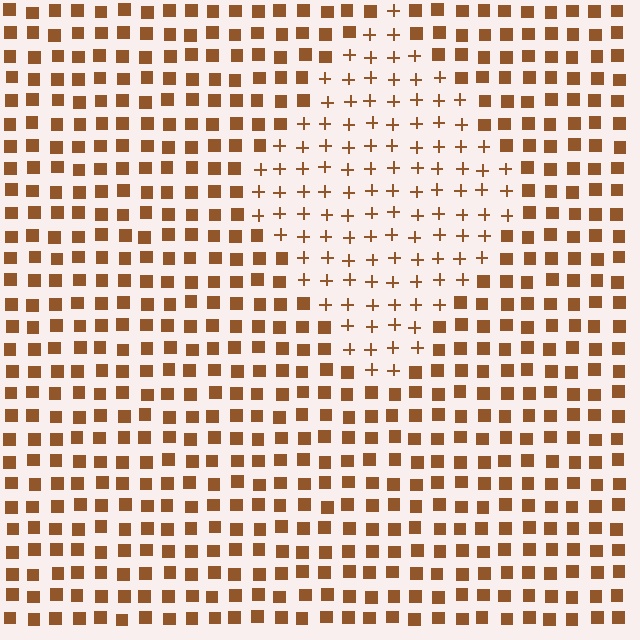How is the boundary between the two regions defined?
The boundary is defined by a change in element shape: plus signs inside vs. squares outside. All elements share the same color and spacing.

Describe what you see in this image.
The image is filled with small brown elements arranged in a uniform grid. A diamond-shaped region contains plus signs, while the surrounding area contains squares. The boundary is defined purely by the change in element shape.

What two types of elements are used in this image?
The image uses plus signs inside the diamond region and squares outside it.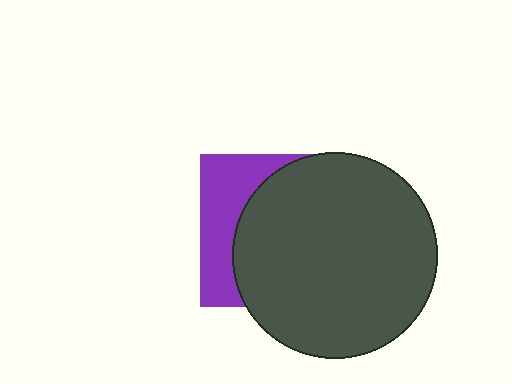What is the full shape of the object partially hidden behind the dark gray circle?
The partially hidden object is a purple square.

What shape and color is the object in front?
The object in front is a dark gray circle.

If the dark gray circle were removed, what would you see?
You would see the complete purple square.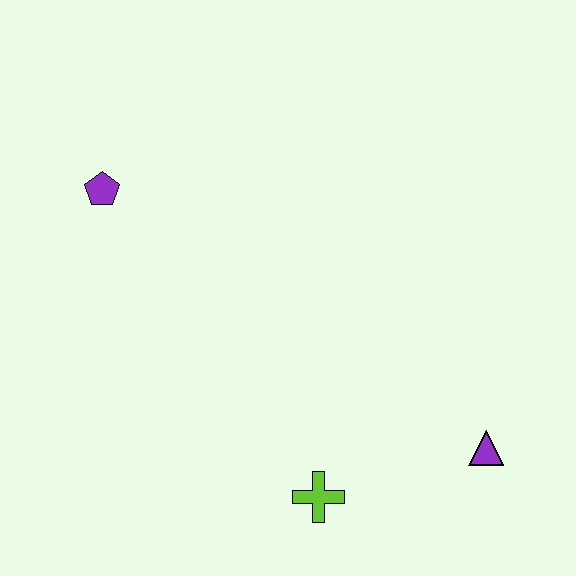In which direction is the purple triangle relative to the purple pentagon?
The purple triangle is to the right of the purple pentagon.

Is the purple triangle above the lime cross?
Yes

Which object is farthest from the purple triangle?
The purple pentagon is farthest from the purple triangle.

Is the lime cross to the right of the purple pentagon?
Yes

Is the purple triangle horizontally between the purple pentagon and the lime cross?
No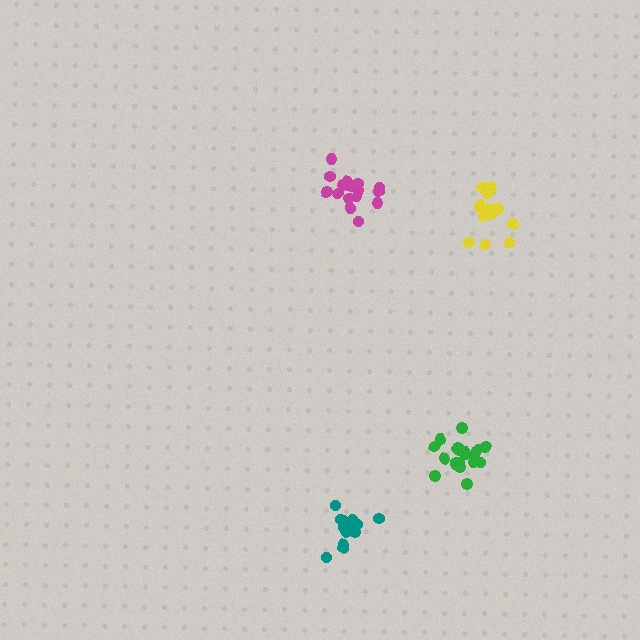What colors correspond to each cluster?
The clusters are colored: magenta, yellow, teal, green.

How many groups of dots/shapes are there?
There are 4 groups.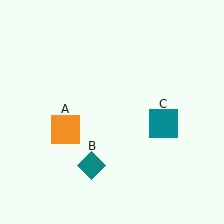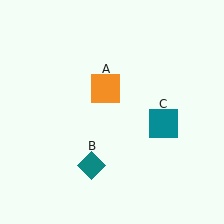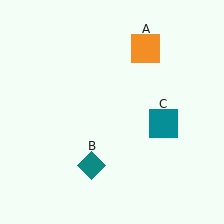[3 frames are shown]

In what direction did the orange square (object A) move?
The orange square (object A) moved up and to the right.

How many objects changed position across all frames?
1 object changed position: orange square (object A).